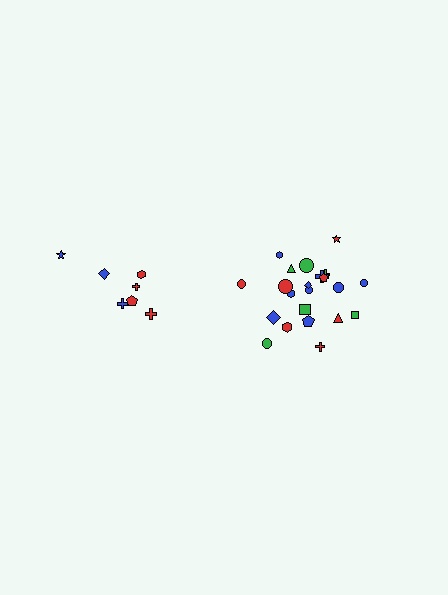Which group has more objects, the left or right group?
The right group.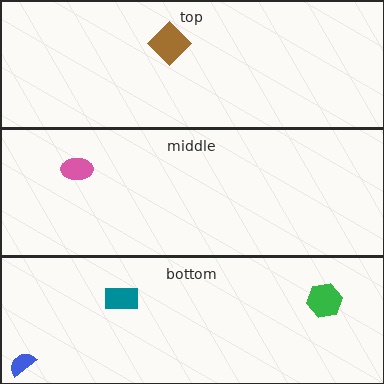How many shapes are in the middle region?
1.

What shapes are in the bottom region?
The green hexagon, the blue semicircle, the teal rectangle.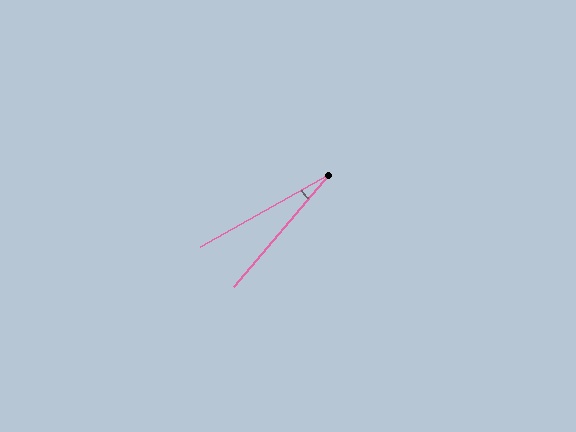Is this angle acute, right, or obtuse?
It is acute.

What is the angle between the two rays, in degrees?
Approximately 20 degrees.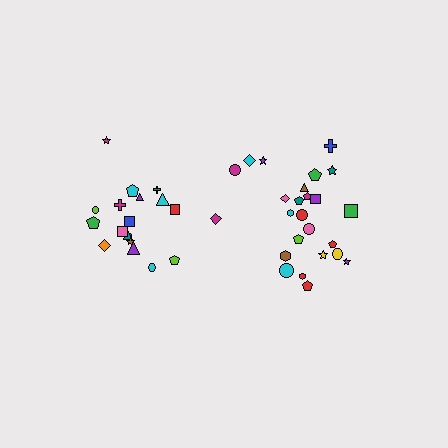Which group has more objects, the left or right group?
The right group.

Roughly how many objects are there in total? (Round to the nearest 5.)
Roughly 45 objects in total.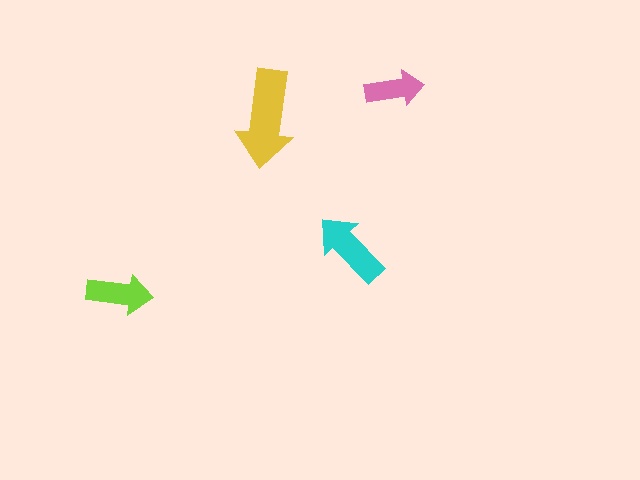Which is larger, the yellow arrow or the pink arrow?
The yellow one.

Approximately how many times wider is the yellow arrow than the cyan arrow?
About 1.5 times wider.